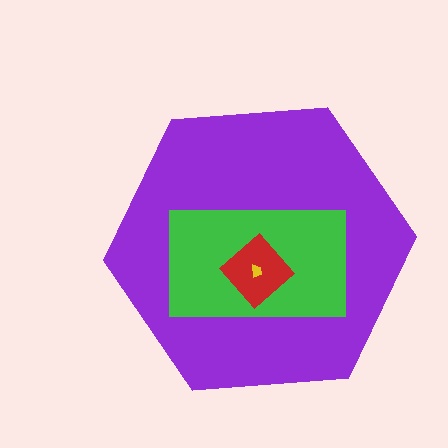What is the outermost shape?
The purple hexagon.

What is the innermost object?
The yellow trapezoid.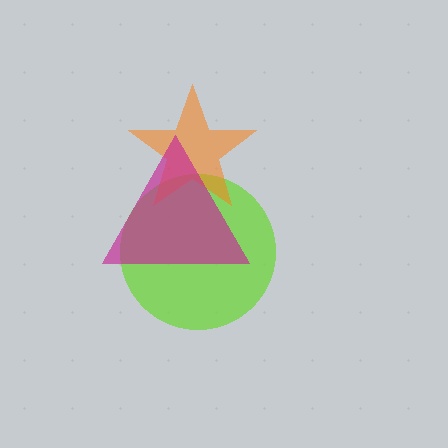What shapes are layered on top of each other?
The layered shapes are: a lime circle, an orange star, a magenta triangle.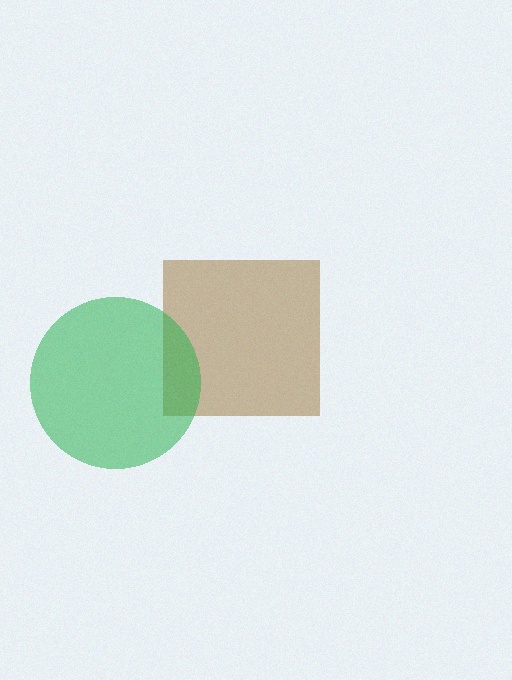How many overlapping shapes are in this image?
There are 2 overlapping shapes in the image.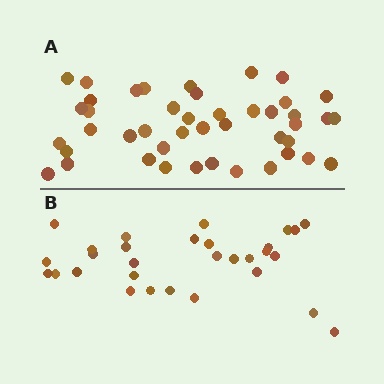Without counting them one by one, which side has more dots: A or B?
Region A (the top region) has more dots.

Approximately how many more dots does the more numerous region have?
Region A has approximately 15 more dots than region B.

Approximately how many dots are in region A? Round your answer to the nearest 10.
About 40 dots. (The exact count is 44, which rounds to 40.)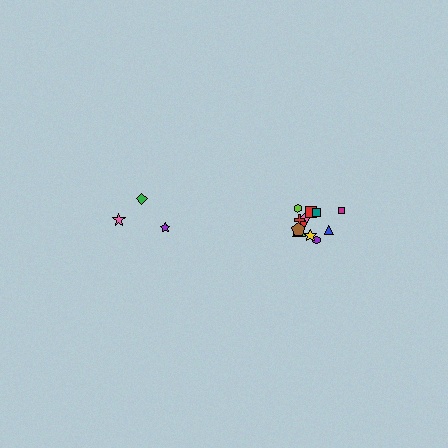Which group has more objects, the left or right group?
The right group.